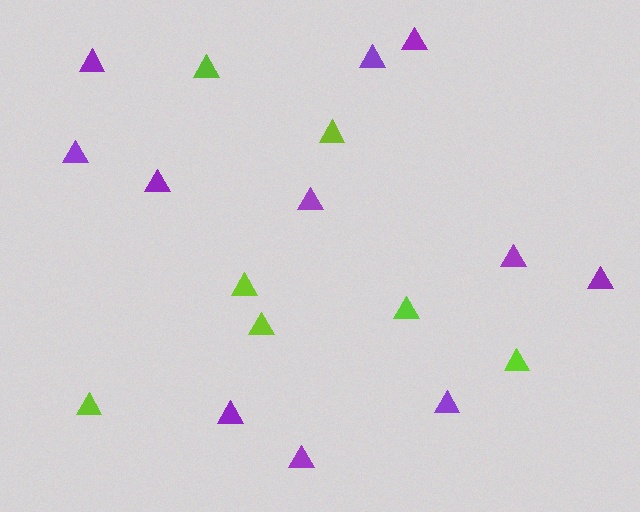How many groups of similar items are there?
There are 2 groups: one group of lime triangles (7) and one group of purple triangles (11).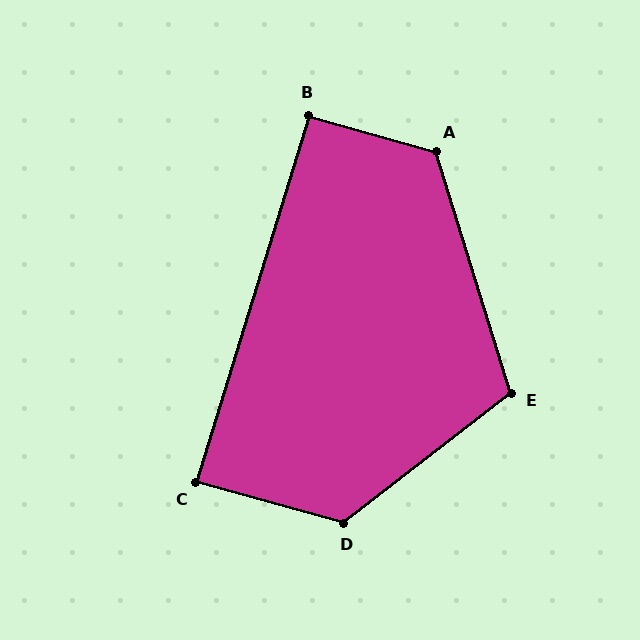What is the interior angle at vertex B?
Approximately 91 degrees (approximately right).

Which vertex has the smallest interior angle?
C, at approximately 88 degrees.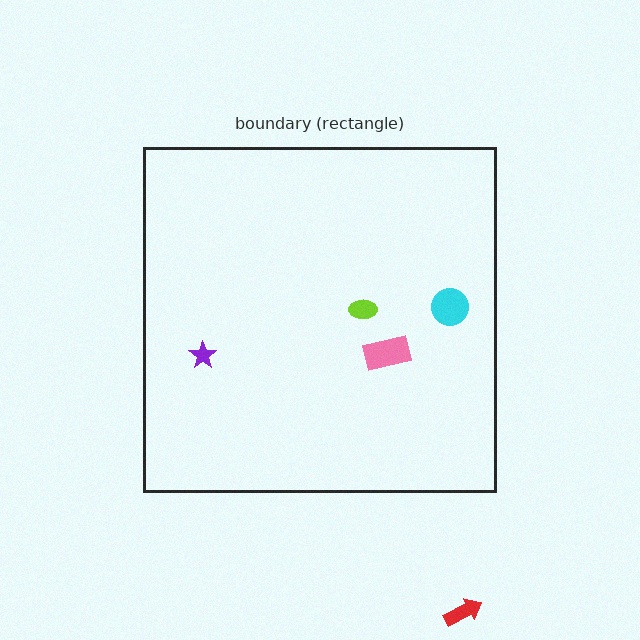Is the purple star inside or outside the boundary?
Inside.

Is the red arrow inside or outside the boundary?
Outside.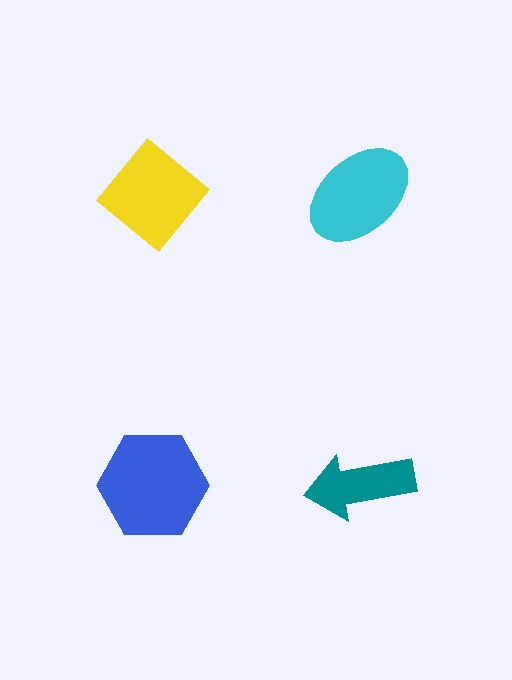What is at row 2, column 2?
A teal arrow.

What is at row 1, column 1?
A yellow diamond.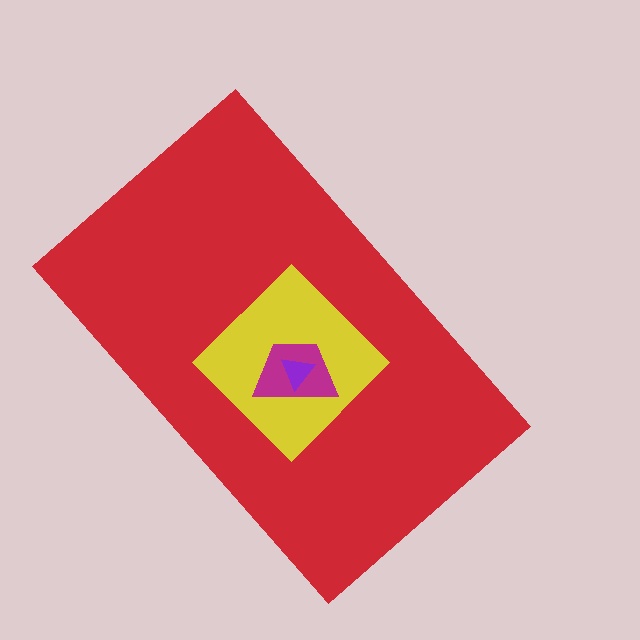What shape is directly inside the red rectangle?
The yellow diamond.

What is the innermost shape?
The purple triangle.